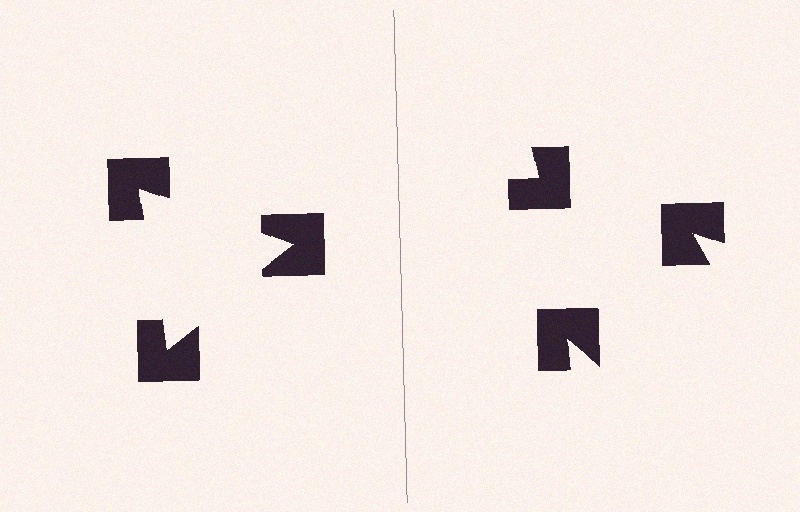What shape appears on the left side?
An illusory triangle.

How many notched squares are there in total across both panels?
6 — 3 on each side.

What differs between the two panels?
The notched squares are positioned identically on both sides; only the wedge orientations differ. On the left they align to a triangle; on the right they are misaligned.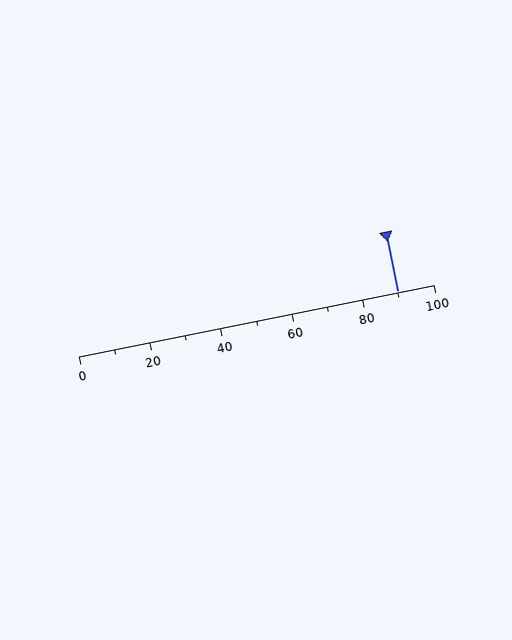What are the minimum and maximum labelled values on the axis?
The axis runs from 0 to 100.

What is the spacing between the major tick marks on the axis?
The major ticks are spaced 20 apart.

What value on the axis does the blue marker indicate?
The marker indicates approximately 90.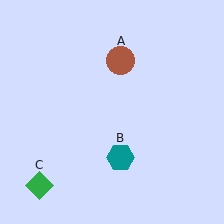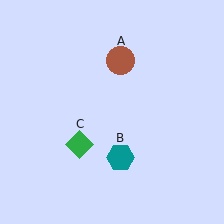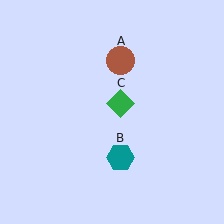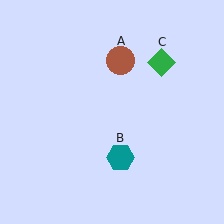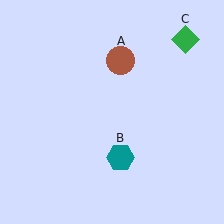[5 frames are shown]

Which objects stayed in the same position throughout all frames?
Brown circle (object A) and teal hexagon (object B) remained stationary.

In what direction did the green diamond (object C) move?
The green diamond (object C) moved up and to the right.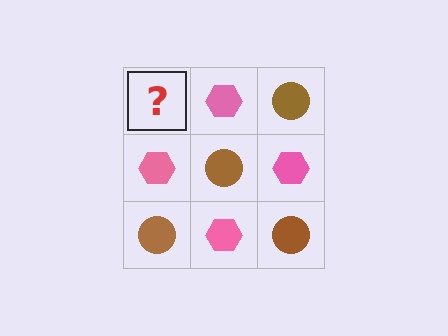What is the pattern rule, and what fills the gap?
The rule is that it alternates brown circle and pink hexagon in a checkerboard pattern. The gap should be filled with a brown circle.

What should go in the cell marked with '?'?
The missing cell should contain a brown circle.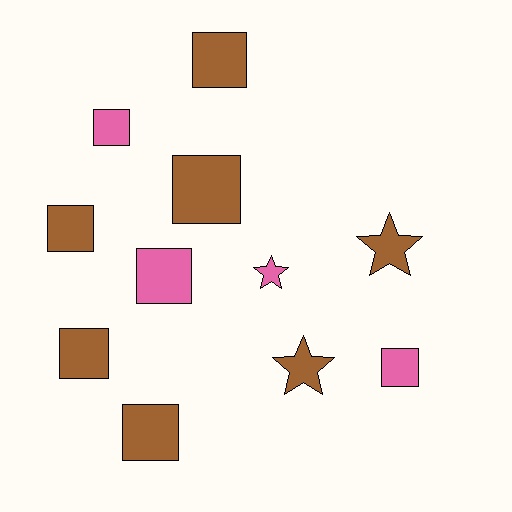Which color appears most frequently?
Brown, with 7 objects.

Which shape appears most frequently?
Square, with 8 objects.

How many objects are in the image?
There are 11 objects.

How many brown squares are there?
There are 5 brown squares.